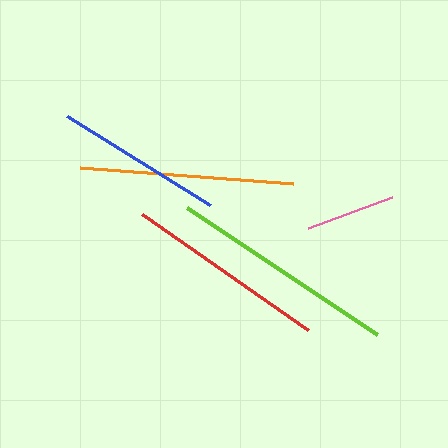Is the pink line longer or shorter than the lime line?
The lime line is longer than the pink line.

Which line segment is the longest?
The lime line is the longest at approximately 229 pixels.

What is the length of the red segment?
The red segment is approximately 203 pixels long.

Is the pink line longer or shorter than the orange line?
The orange line is longer than the pink line.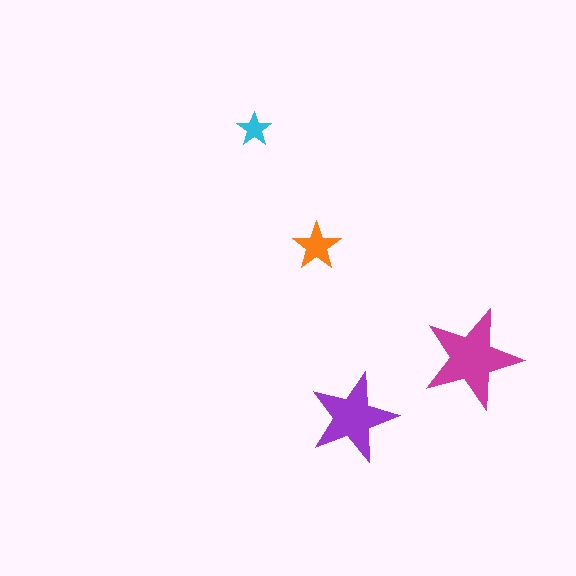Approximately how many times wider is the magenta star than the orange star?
About 2 times wider.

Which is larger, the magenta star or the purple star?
The magenta one.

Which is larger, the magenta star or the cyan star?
The magenta one.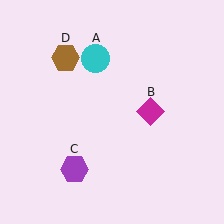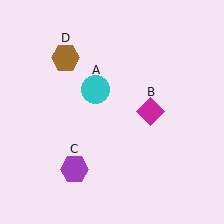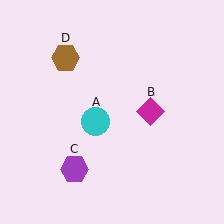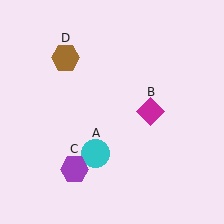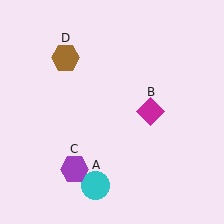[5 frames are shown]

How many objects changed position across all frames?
1 object changed position: cyan circle (object A).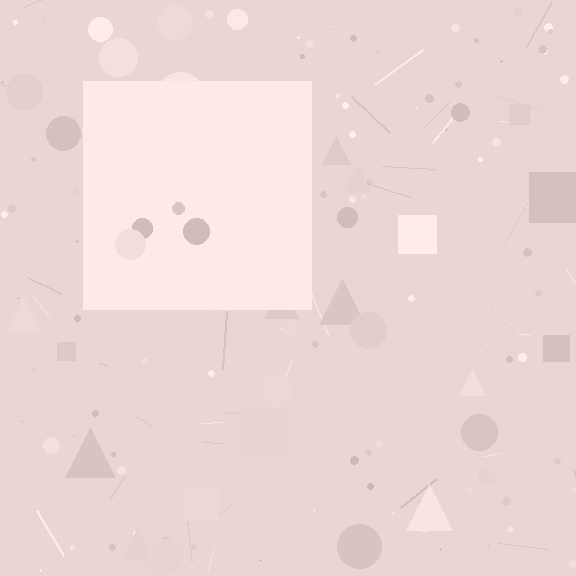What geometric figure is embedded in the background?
A square is embedded in the background.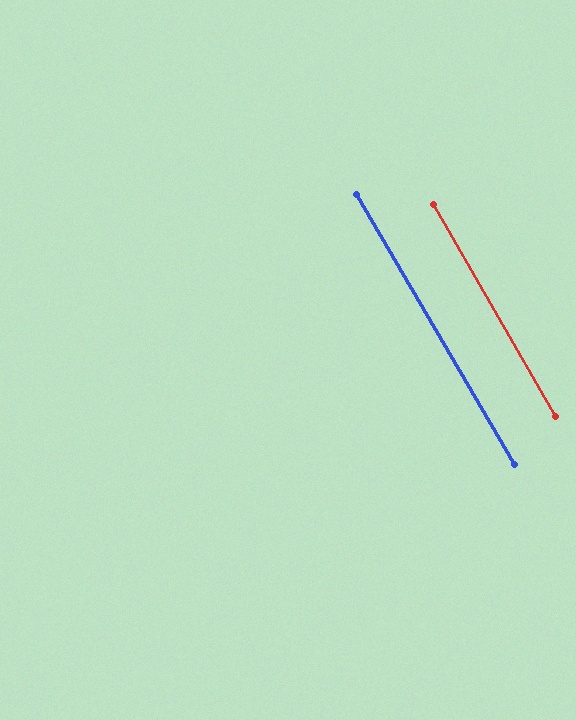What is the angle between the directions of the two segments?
Approximately 1 degree.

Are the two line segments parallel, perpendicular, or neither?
Parallel — their directions differ by only 0.5°.